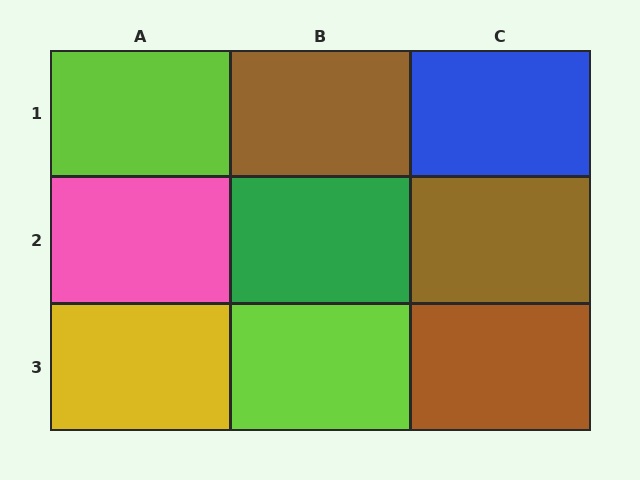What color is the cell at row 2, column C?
Brown.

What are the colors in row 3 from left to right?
Yellow, lime, brown.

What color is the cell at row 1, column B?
Brown.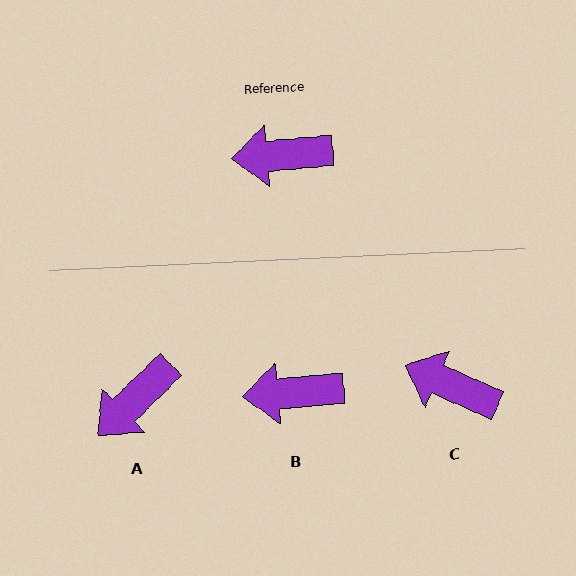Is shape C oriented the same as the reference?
No, it is off by about 29 degrees.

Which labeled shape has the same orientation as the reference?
B.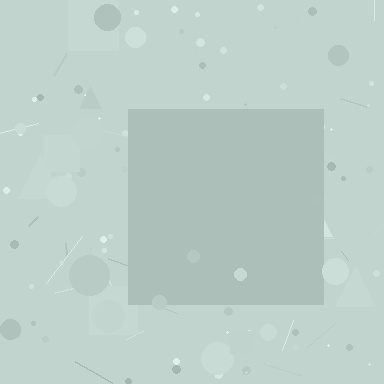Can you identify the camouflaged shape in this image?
The camouflaged shape is a square.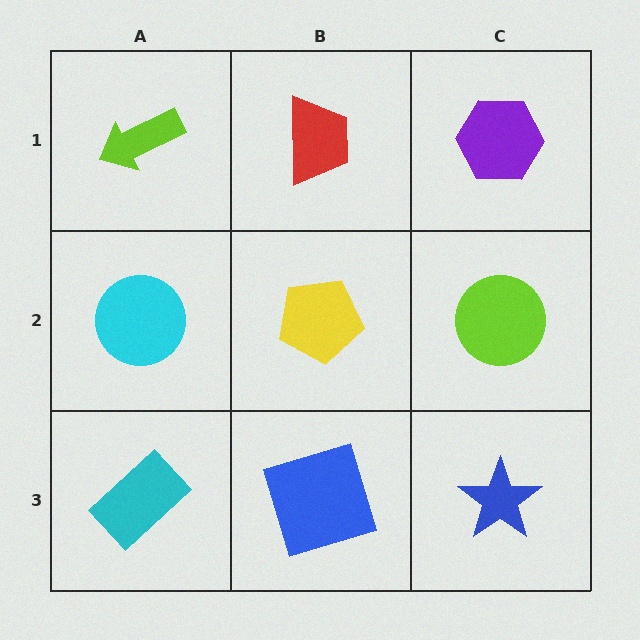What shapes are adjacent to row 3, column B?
A yellow pentagon (row 2, column B), a cyan rectangle (row 3, column A), a blue star (row 3, column C).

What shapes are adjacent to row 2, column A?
A lime arrow (row 1, column A), a cyan rectangle (row 3, column A), a yellow pentagon (row 2, column B).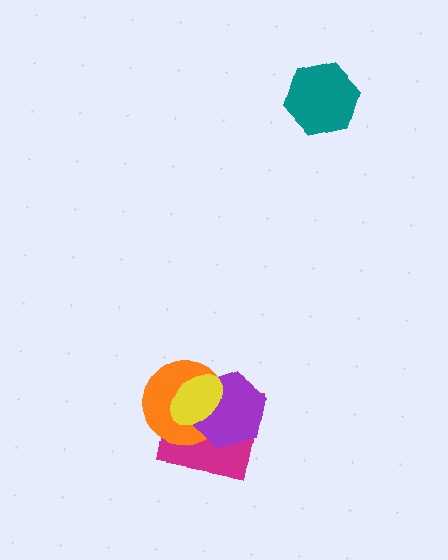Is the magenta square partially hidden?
Yes, it is partially covered by another shape.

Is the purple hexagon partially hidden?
Yes, it is partially covered by another shape.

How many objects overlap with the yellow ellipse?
3 objects overlap with the yellow ellipse.